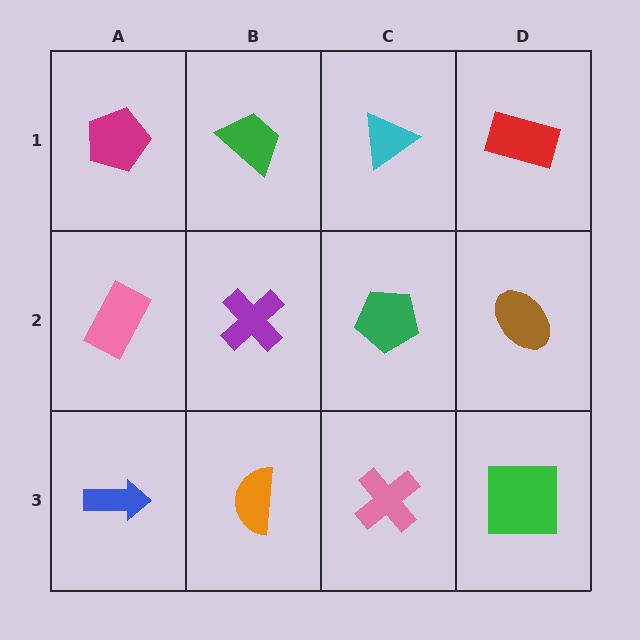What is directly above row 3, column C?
A green pentagon.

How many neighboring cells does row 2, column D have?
3.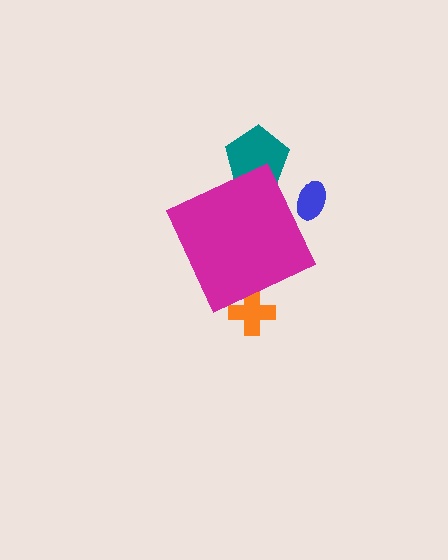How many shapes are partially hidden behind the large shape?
3 shapes are partially hidden.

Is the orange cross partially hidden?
Yes, the orange cross is partially hidden behind the magenta diamond.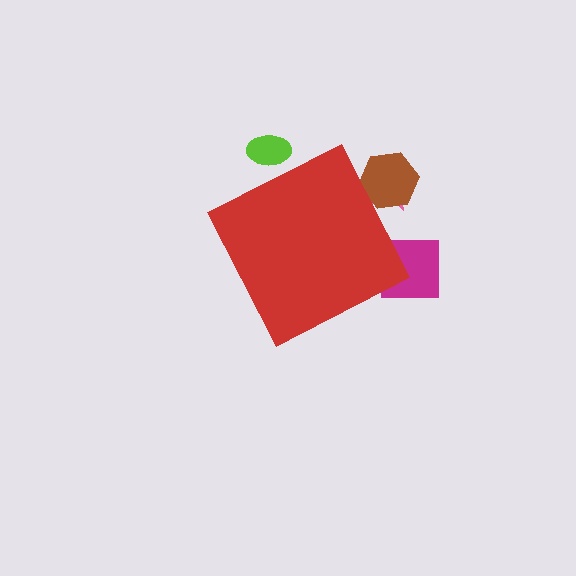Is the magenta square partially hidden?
Yes, the magenta square is partially hidden behind the red diamond.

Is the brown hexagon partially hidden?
Yes, the brown hexagon is partially hidden behind the red diamond.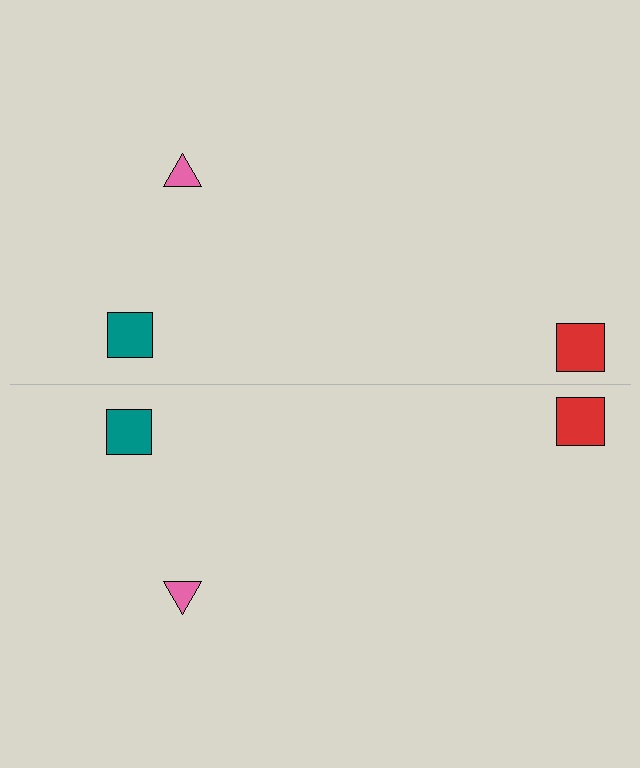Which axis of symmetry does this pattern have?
The pattern has a horizontal axis of symmetry running through the center of the image.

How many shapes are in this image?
There are 6 shapes in this image.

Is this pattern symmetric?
Yes, this pattern has bilateral (reflection) symmetry.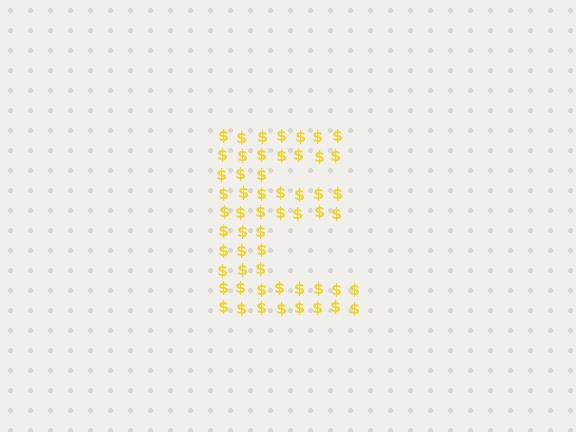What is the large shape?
The large shape is the letter E.